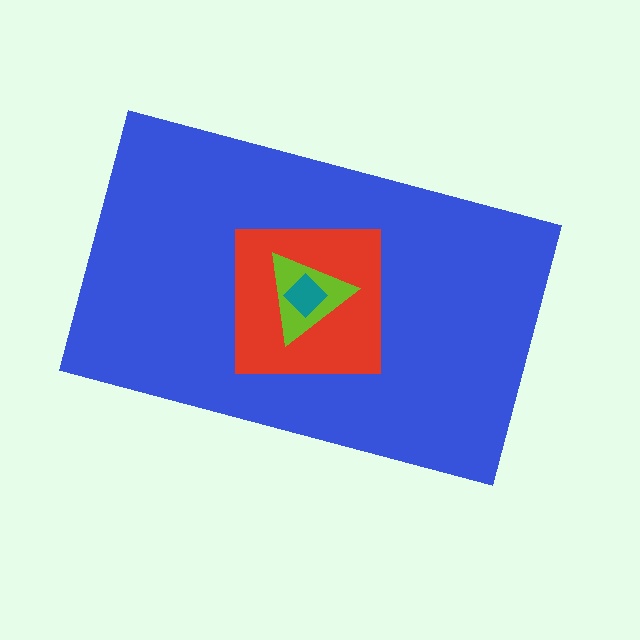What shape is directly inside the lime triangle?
The teal diamond.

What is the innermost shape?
The teal diamond.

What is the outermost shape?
The blue rectangle.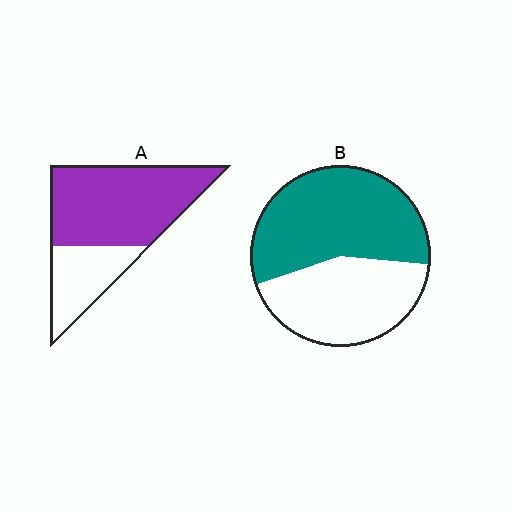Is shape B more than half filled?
Yes.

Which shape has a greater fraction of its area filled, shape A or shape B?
Shape A.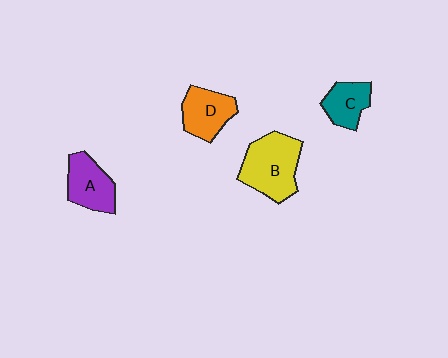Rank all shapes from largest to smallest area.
From largest to smallest: B (yellow), A (purple), D (orange), C (teal).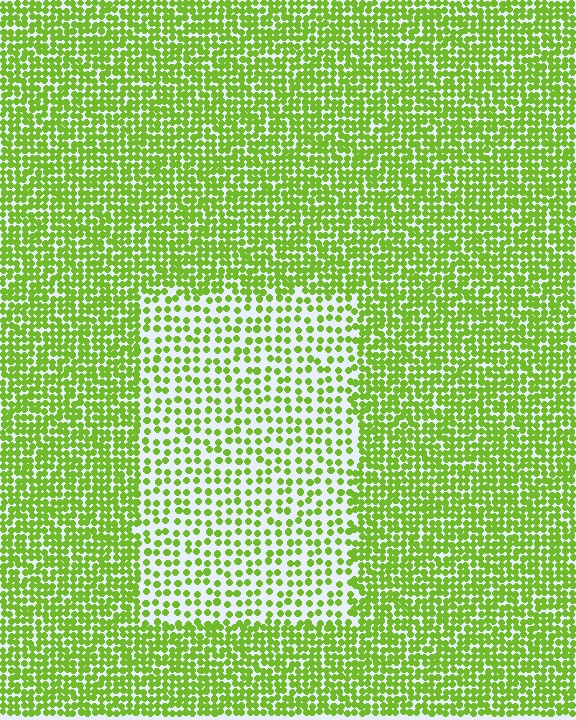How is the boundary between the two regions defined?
The boundary is defined by a change in element density (approximately 2.1x ratio). All elements are the same color, size, and shape.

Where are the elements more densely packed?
The elements are more densely packed outside the rectangle boundary.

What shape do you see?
I see a rectangle.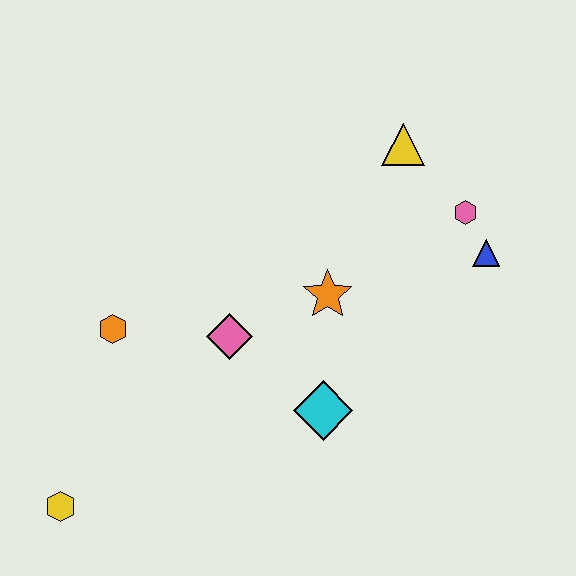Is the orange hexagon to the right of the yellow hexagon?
Yes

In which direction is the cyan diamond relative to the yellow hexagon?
The cyan diamond is to the right of the yellow hexagon.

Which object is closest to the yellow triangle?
The pink hexagon is closest to the yellow triangle.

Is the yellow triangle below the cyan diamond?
No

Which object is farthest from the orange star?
The yellow hexagon is farthest from the orange star.